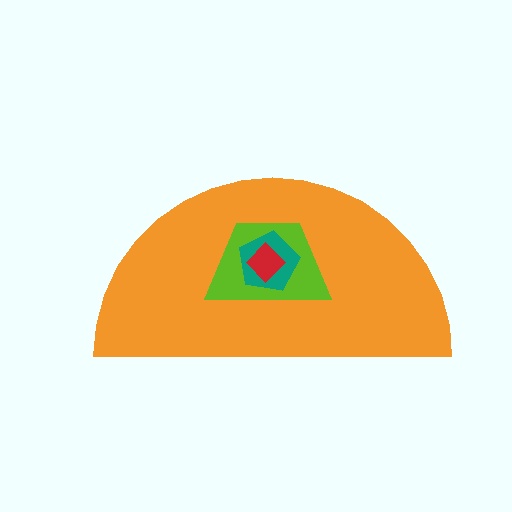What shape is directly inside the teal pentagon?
The red diamond.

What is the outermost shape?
The orange semicircle.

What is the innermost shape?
The red diamond.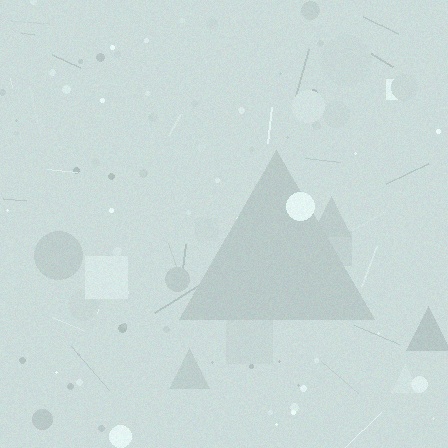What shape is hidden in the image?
A triangle is hidden in the image.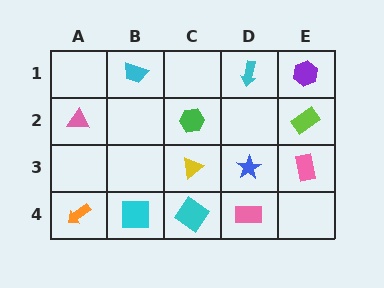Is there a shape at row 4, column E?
No, that cell is empty.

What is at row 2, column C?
A green hexagon.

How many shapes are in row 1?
3 shapes.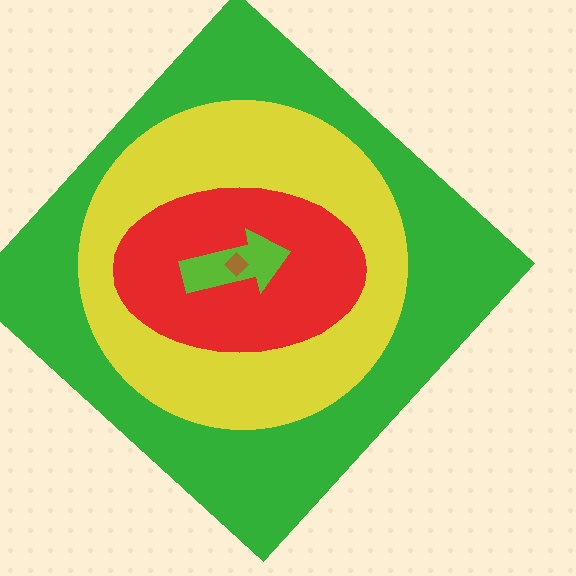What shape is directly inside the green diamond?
The yellow circle.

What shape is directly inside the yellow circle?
The red ellipse.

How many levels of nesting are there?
5.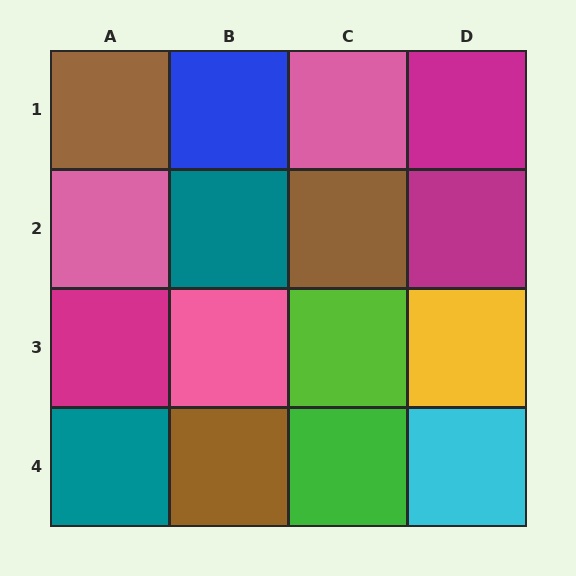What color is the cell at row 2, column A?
Pink.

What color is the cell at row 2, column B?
Teal.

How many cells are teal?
2 cells are teal.